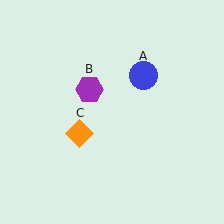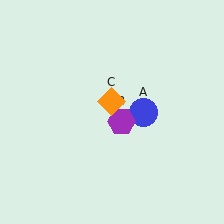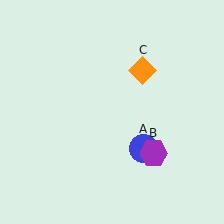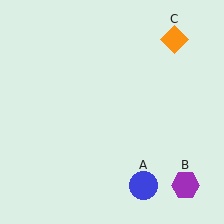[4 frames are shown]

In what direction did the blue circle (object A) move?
The blue circle (object A) moved down.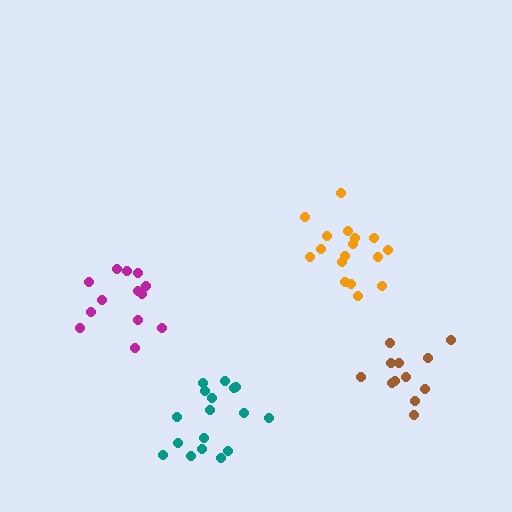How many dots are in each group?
Group 1: 17 dots, Group 2: 12 dots, Group 3: 17 dots, Group 4: 13 dots (59 total).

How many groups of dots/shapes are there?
There are 4 groups.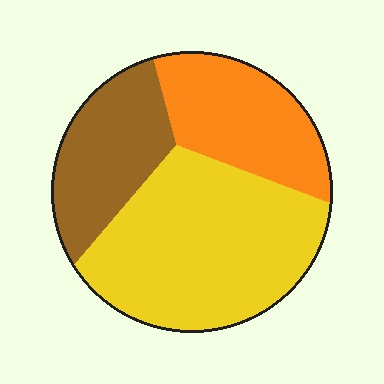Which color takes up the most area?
Yellow, at roughly 50%.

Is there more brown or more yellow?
Yellow.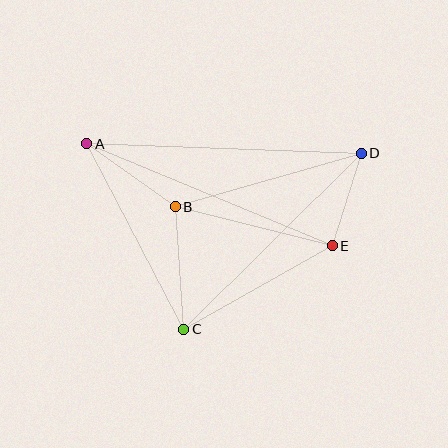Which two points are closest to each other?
Points D and E are closest to each other.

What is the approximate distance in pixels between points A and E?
The distance between A and E is approximately 266 pixels.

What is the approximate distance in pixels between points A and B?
The distance between A and B is approximately 109 pixels.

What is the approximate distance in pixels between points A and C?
The distance between A and C is approximately 209 pixels.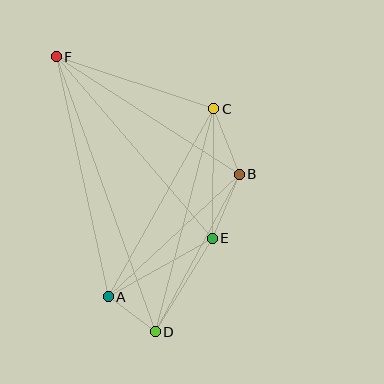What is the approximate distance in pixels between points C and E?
The distance between C and E is approximately 130 pixels.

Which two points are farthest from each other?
Points D and F are farthest from each other.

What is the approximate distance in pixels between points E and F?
The distance between E and F is approximately 239 pixels.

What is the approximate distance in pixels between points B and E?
The distance between B and E is approximately 69 pixels.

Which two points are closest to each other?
Points A and D are closest to each other.